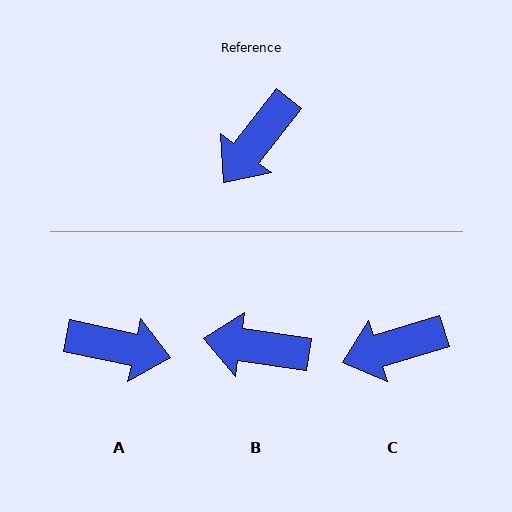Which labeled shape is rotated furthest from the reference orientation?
A, about 116 degrees away.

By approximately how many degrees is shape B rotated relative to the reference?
Approximately 61 degrees clockwise.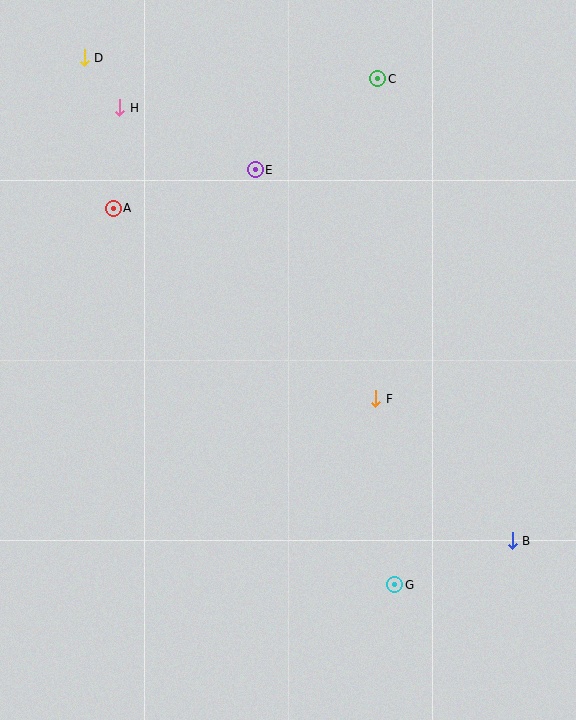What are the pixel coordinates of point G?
Point G is at (395, 585).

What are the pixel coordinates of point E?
Point E is at (255, 170).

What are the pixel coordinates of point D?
Point D is at (84, 58).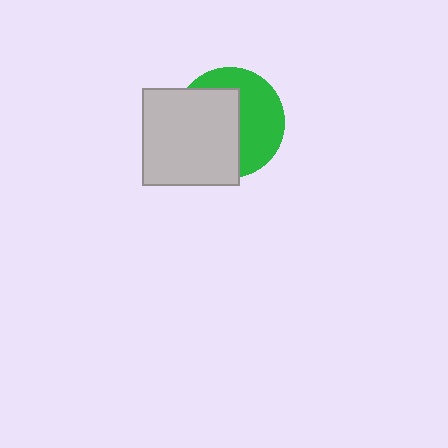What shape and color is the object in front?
The object in front is a light gray square.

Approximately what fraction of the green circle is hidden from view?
Roughly 53% of the green circle is hidden behind the light gray square.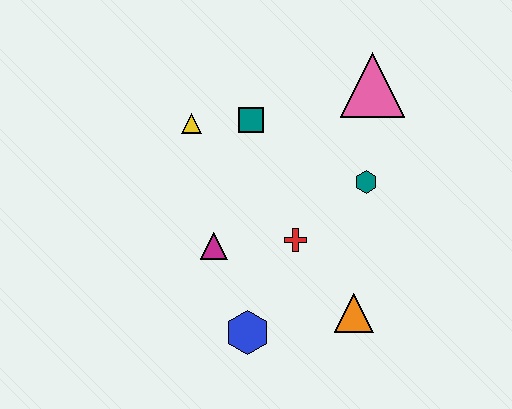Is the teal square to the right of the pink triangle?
No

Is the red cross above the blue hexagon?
Yes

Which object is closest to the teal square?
The yellow triangle is closest to the teal square.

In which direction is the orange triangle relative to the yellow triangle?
The orange triangle is below the yellow triangle.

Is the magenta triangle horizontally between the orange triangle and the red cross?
No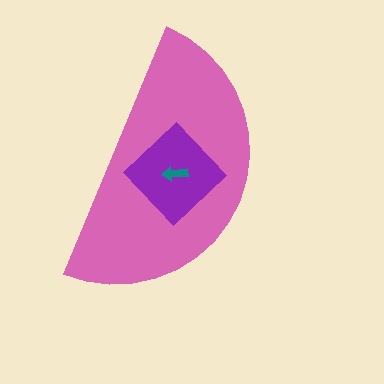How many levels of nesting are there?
3.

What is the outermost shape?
The pink semicircle.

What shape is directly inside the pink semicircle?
The purple diamond.